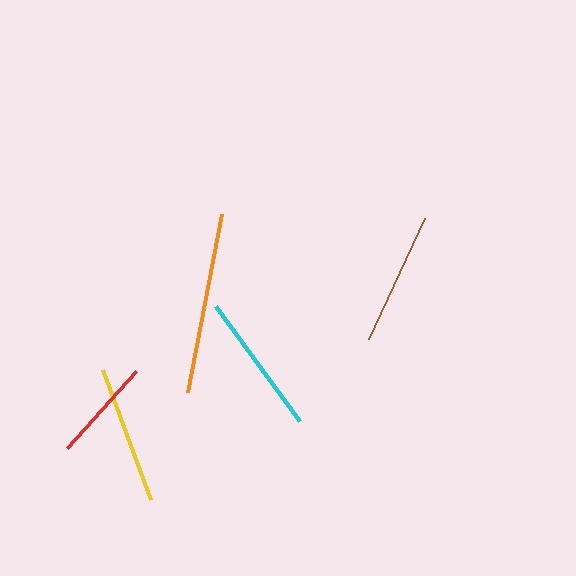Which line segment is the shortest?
The red line is the shortest at approximately 103 pixels.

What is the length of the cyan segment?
The cyan segment is approximately 143 pixels long.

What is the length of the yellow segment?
The yellow segment is approximately 139 pixels long.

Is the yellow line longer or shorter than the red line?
The yellow line is longer than the red line.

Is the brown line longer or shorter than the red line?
The brown line is longer than the red line.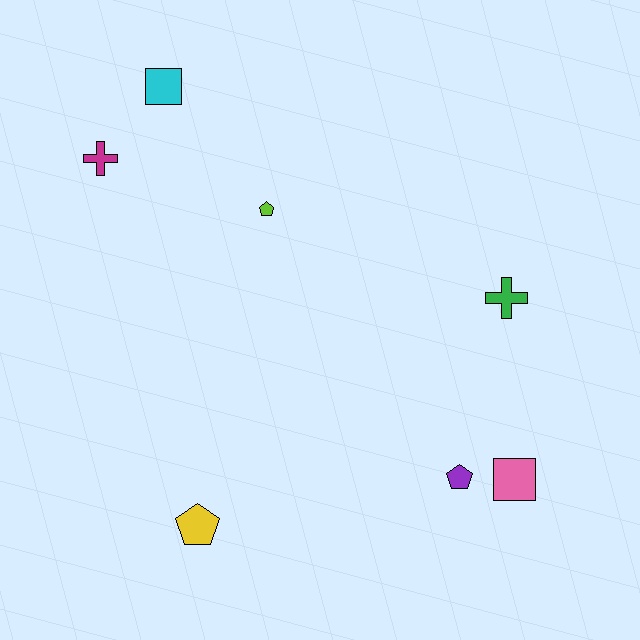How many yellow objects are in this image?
There is 1 yellow object.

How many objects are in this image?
There are 7 objects.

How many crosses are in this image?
There are 2 crosses.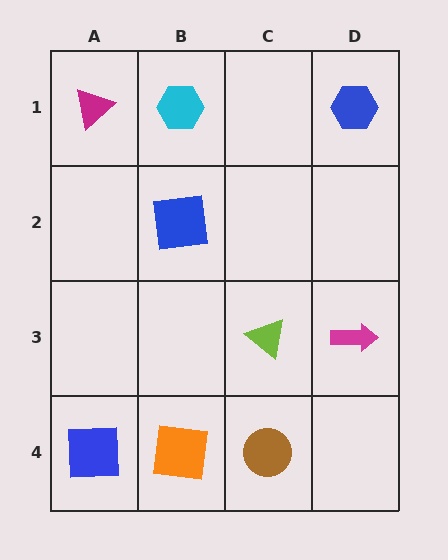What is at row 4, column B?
An orange square.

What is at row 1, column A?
A magenta triangle.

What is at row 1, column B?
A cyan hexagon.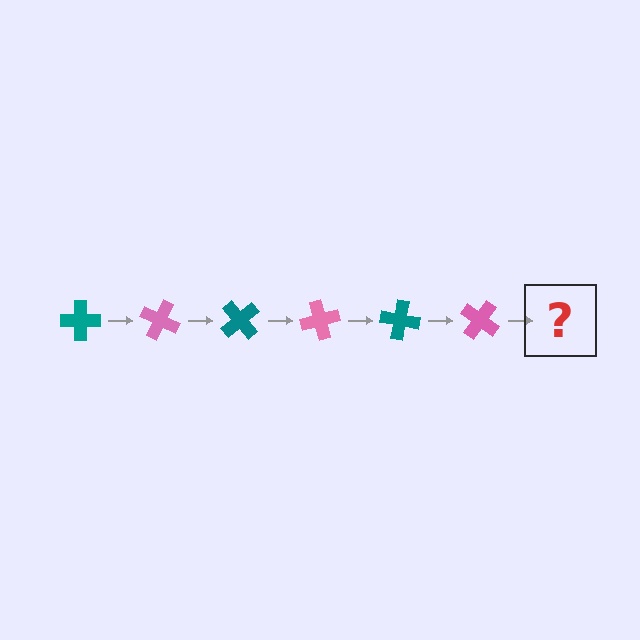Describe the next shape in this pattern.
It should be a teal cross, rotated 150 degrees from the start.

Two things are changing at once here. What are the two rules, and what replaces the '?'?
The two rules are that it rotates 25 degrees each step and the color cycles through teal and pink. The '?' should be a teal cross, rotated 150 degrees from the start.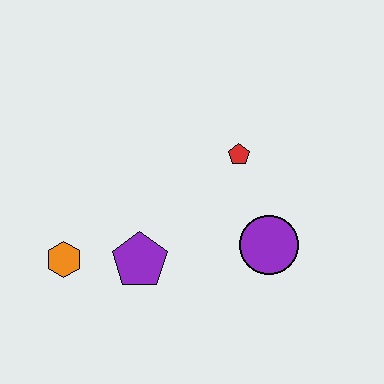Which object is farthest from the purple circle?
The orange hexagon is farthest from the purple circle.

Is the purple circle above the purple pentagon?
Yes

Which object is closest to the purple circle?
The red pentagon is closest to the purple circle.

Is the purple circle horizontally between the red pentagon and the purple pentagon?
No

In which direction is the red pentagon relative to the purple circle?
The red pentagon is above the purple circle.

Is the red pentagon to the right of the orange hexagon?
Yes